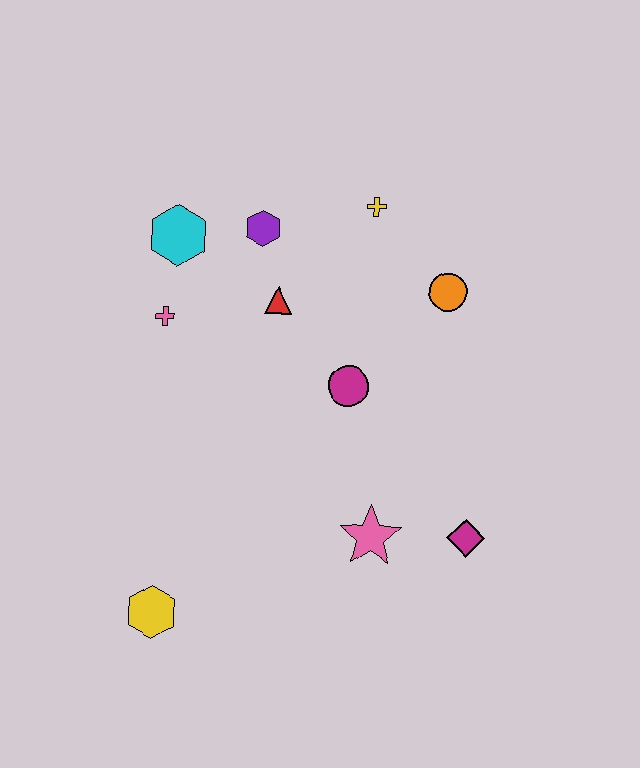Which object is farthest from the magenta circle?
The yellow hexagon is farthest from the magenta circle.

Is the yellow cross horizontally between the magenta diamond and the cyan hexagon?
Yes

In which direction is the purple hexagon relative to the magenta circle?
The purple hexagon is above the magenta circle.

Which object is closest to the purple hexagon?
The red triangle is closest to the purple hexagon.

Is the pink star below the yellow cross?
Yes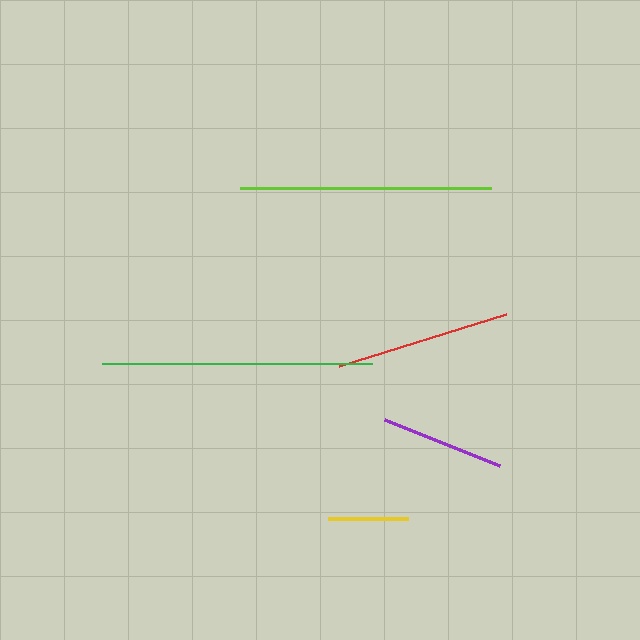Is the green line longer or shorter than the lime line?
The green line is longer than the lime line.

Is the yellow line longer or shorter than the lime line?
The lime line is longer than the yellow line.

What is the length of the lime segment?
The lime segment is approximately 250 pixels long.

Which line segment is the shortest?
The yellow line is the shortest at approximately 80 pixels.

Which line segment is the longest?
The green line is the longest at approximately 270 pixels.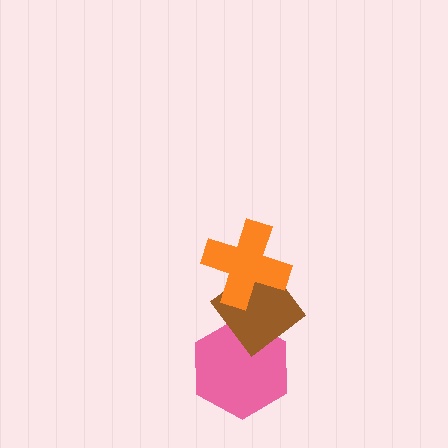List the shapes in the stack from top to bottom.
From top to bottom: the orange cross, the brown diamond, the pink hexagon.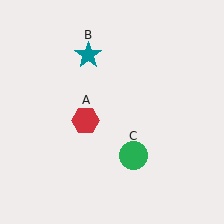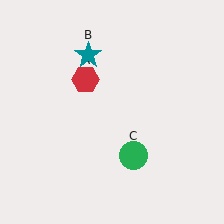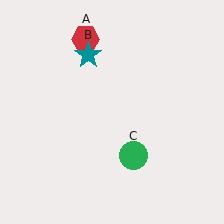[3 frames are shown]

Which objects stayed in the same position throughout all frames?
Teal star (object B) and green circle (object C) remained stationary.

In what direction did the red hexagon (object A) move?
The red hexagon (object A) moved up.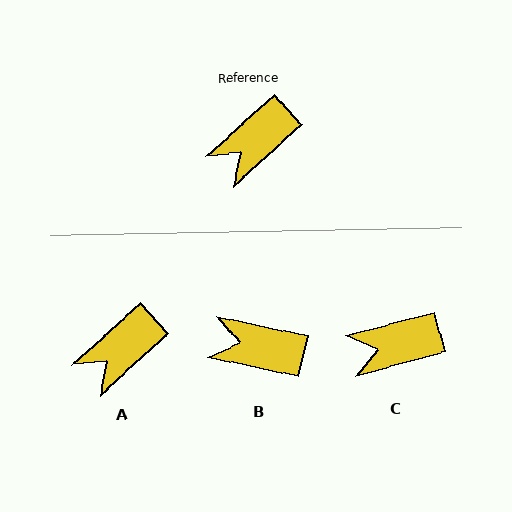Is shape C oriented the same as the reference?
No, it is off by about 28 degrees.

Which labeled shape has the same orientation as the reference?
A.